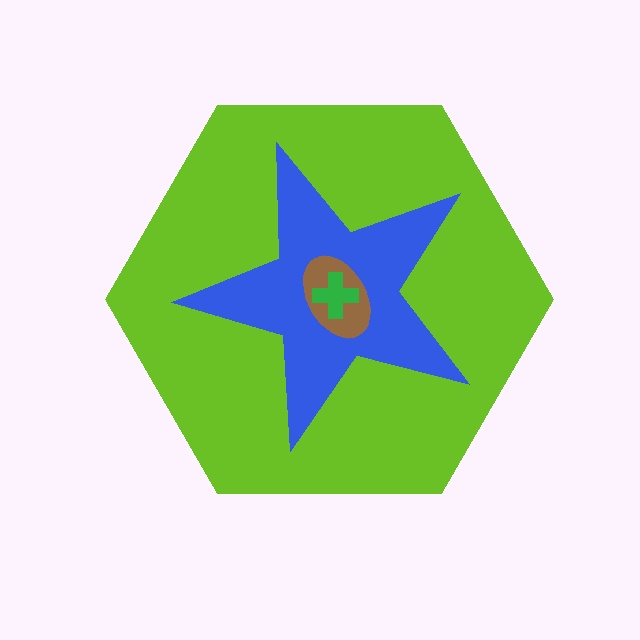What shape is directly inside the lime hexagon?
The blue star.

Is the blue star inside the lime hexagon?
Yes.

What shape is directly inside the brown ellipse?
The green cross.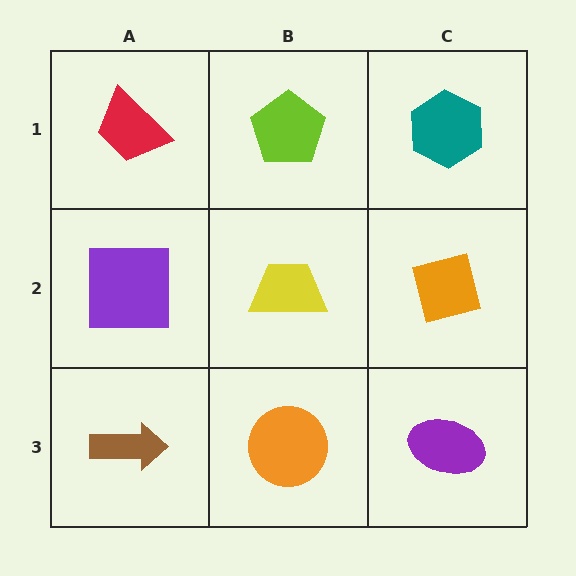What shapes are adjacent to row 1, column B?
A yellow trapezoid (row 2, column B), a red trapezoid (row 1, column A), a teal hexagon (row 1, column C).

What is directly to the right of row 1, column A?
A lime pentagon.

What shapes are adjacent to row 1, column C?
An orange square (row 2, column C), a lime pentagon (row 1, column B).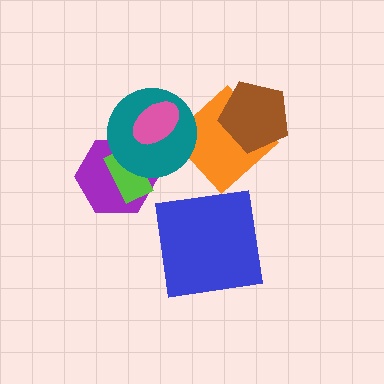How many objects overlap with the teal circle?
4 objects overlap with the teal circle.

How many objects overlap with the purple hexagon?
2 objects overlap with the purple hexagon.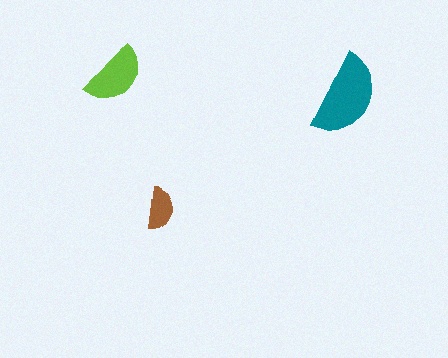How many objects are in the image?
There are 3 objects in the image.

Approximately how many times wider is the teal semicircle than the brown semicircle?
About 2 times wider.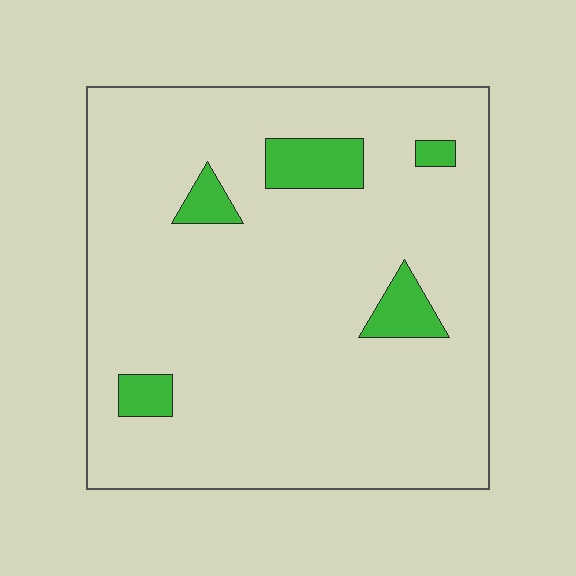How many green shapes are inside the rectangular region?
5.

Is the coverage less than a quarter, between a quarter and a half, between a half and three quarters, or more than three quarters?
Less than a quarter.